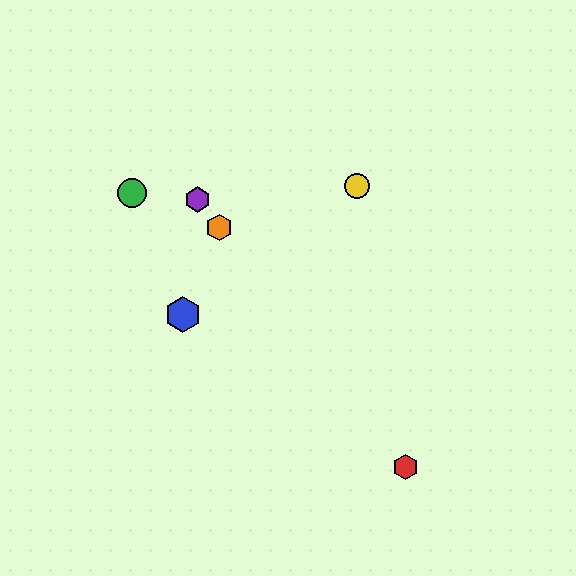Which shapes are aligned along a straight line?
The red hexagon, the purple hexagon, the orange hexagon are aligned along a straight line.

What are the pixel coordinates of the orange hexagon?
The orange hexagon is at (219, 227).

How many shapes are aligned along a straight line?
3 shapes (the red hexagon, the purple hexagon, the orange hexagon) are aligned along a straight line.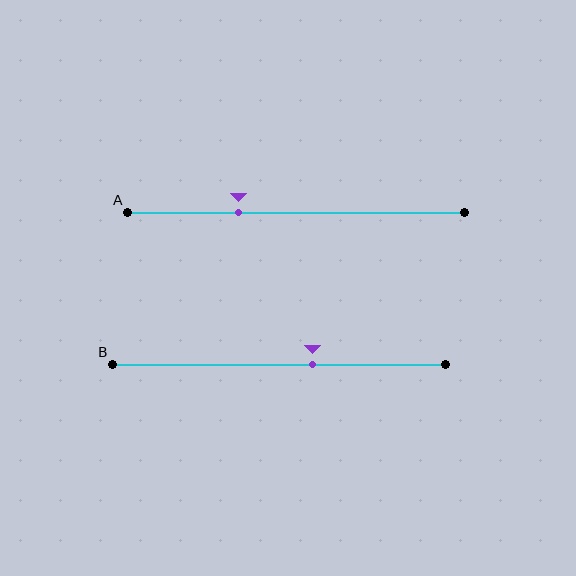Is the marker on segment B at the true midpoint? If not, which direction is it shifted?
No, the marker on segment B is shifted to the right by about 10% of the segment length.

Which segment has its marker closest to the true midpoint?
Segment B has its marker closest to the true midpoint.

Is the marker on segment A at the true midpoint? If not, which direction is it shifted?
No, the marker on segment A is shifted to the left by about 17% of the segment length.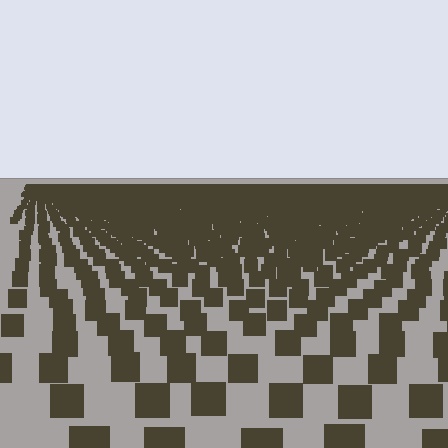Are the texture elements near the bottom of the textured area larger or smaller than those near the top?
Larger. Near the bottom, elements are closer to the viewer and appear at a bigger on-screen size.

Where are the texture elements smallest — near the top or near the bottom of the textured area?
Near the top.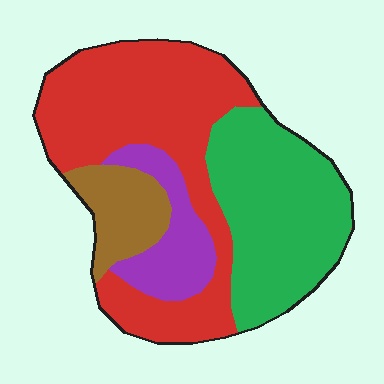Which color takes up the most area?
Red, at roughly 45%.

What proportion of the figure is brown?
Brown covers roughly 10% of the figure.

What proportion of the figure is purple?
Purple covers 12% of the figure.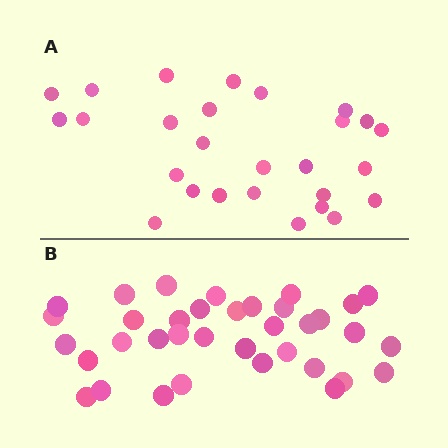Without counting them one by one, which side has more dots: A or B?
Region B (the bottom region) has more dots.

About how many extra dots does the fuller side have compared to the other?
Region B has roughly 8 or so more dots than region A.